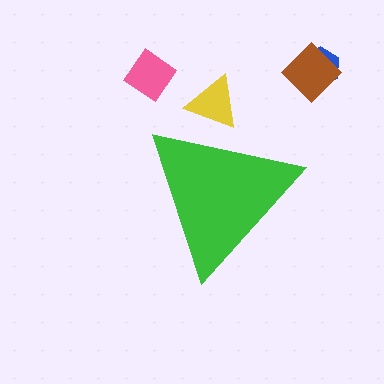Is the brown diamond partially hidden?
No, the brown diamond is fully visible.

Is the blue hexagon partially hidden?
No, the blue hexagon is fully visible.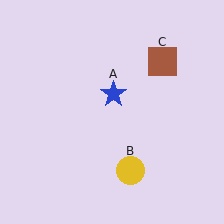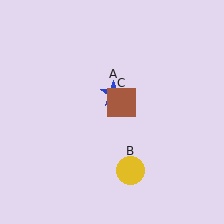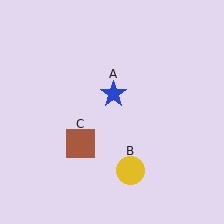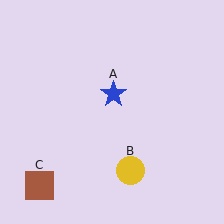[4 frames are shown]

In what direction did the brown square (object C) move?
The brown square (object C) moved down and to the left.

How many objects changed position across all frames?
1 object changed position: brown square (object C).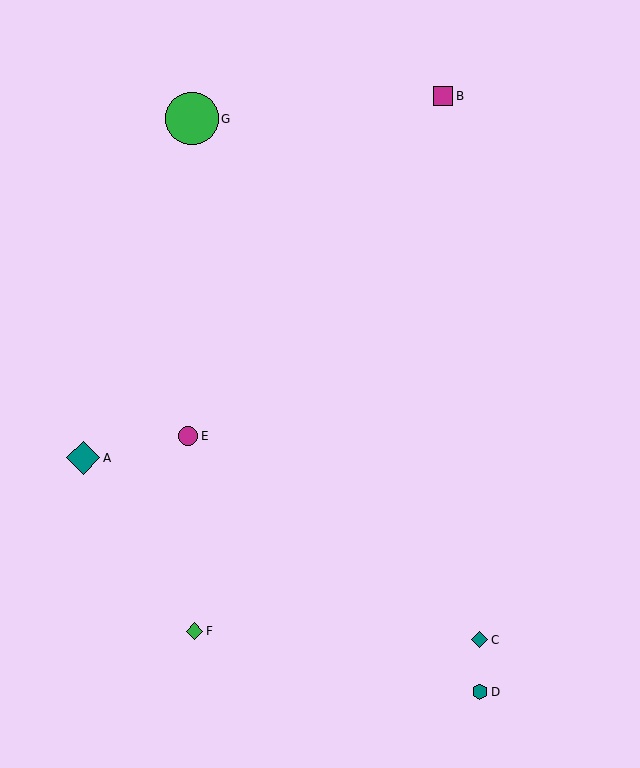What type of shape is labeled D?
Shape D is a teal hexagon.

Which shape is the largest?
The green circle (labeled G) is the largest.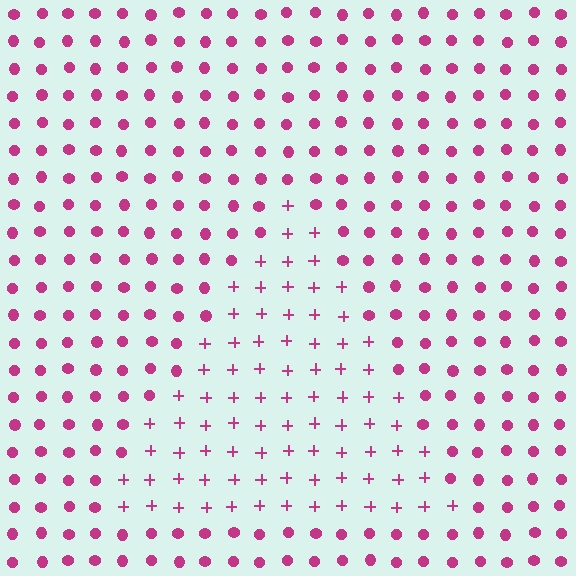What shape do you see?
I see a triangle.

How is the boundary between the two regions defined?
The boundary is defined by a change in element shape: plus signs inside vs. circles outside. All elements share the same color and spacing.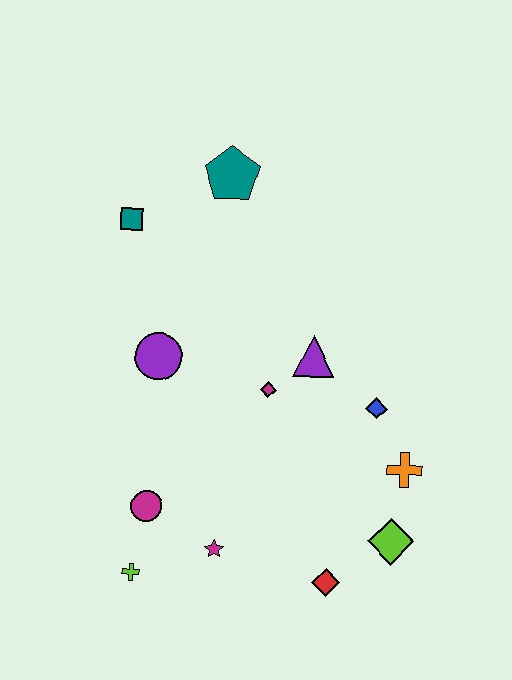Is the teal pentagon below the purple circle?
No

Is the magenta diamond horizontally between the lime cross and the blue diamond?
Yes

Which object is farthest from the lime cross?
The teal pentagon is farthest from the lime cross.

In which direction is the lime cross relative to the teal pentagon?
The lime cross is below the teal pentagon.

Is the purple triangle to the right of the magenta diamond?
Yes